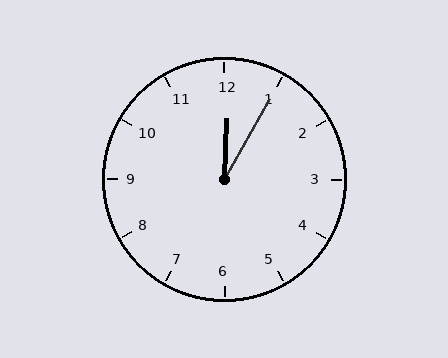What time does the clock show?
12:05.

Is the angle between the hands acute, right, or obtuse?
It is acute.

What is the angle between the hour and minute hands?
Approximately 28 degrees.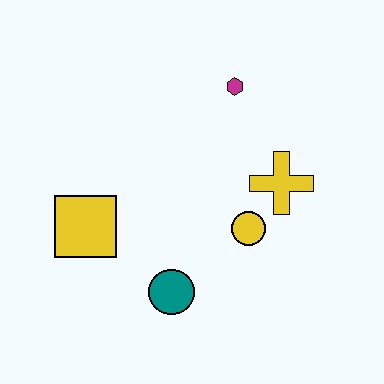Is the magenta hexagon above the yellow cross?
Yes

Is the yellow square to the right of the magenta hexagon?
No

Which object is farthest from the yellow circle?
The yellow square is farthest from the yellow circle.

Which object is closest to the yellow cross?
The yellow circle is closest to the yellow cross.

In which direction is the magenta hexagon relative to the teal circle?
The magenta hexagon is above the teal circle.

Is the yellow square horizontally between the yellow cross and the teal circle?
No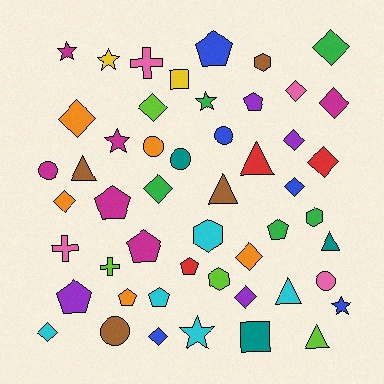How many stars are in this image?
There are 6 stars.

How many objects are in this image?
There are 50 objects.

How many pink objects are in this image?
There are 4 pink objects.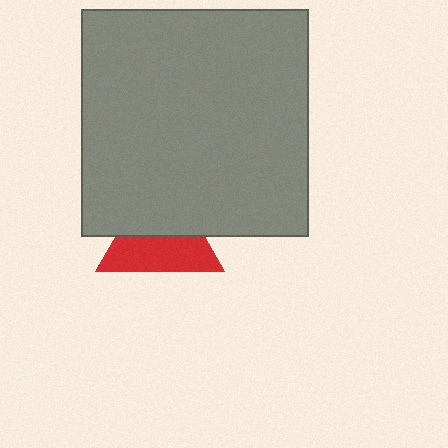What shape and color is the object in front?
The object in front is a gray square.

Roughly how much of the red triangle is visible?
About half of it is visible (roughly 51%).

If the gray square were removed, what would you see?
You would see the complete red triangle.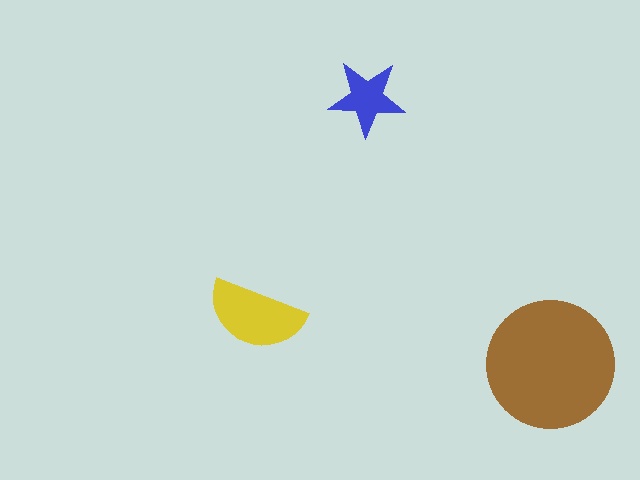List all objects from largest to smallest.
The brown circle, the yellow semicircle, the blue star.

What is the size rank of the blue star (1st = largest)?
3rd.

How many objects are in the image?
There are 3 objects in the image.